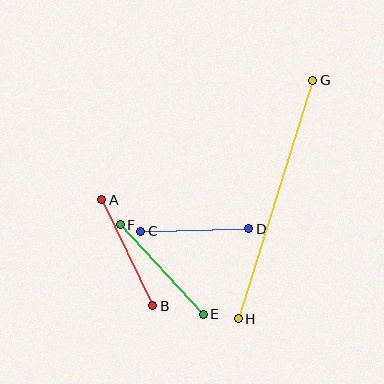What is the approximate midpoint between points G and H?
The midpoint is at approximately (276, 200) pixels.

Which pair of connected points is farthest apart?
Points G and H are farthest apart.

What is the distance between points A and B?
The distance is approximately 118 pixels.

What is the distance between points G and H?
The distance is approximately 250 pixels.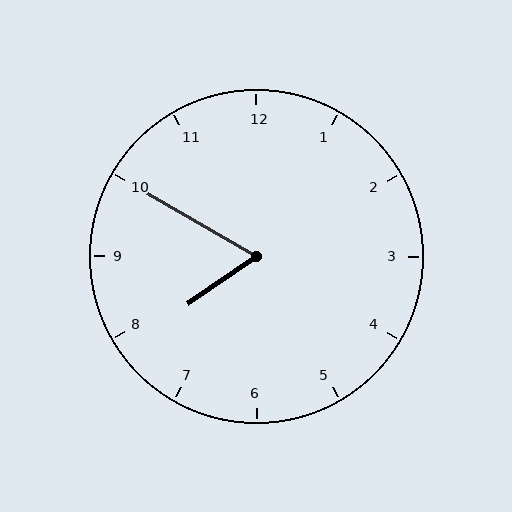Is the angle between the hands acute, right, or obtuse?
It is acute.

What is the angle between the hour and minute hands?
Approximately 65 degrees.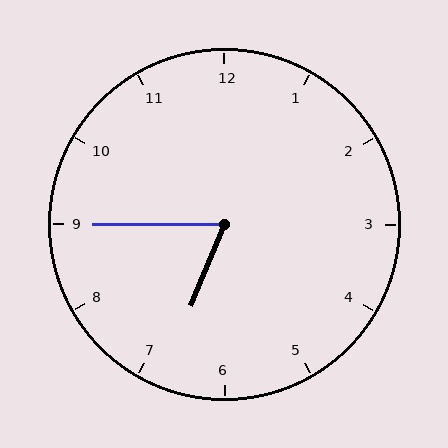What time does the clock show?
6:45.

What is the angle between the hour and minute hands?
Approximately 68 degrees.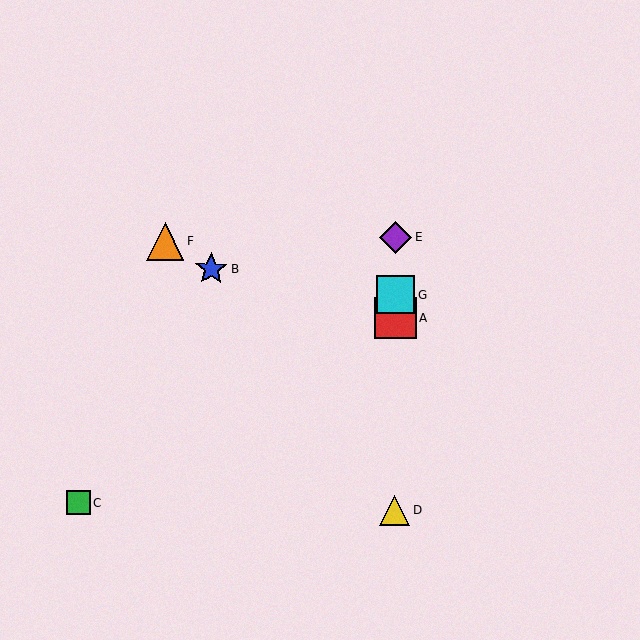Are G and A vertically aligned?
Yes, both are at x≈396.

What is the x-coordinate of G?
Object G is at x≈396.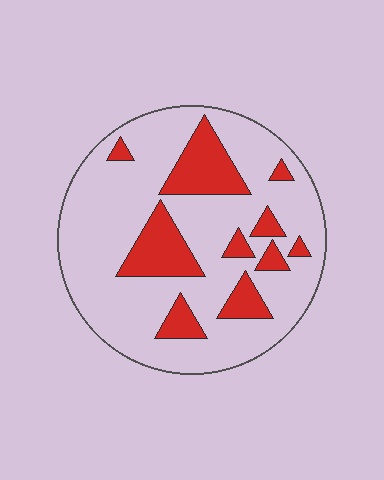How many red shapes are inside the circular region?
10.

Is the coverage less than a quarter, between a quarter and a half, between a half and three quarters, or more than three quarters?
Less than a quarter.